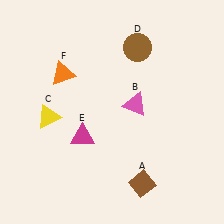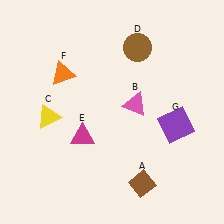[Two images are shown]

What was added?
A purple square (G) was added in Image 2.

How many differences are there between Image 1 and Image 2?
There is 1 difference between the two images.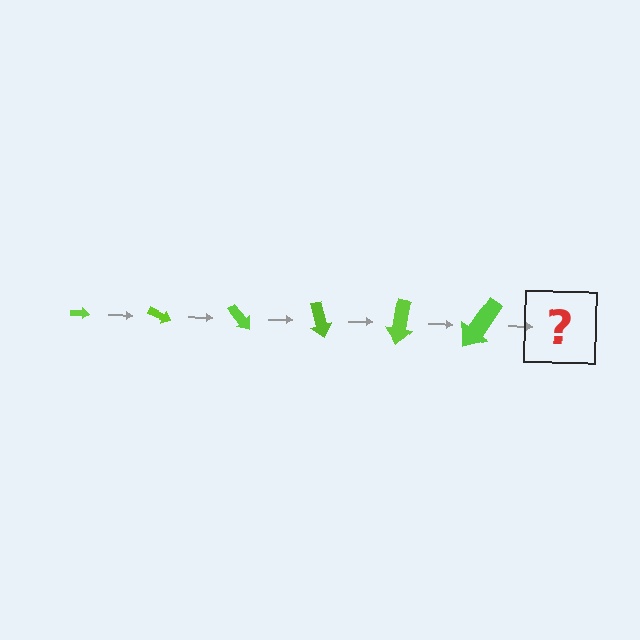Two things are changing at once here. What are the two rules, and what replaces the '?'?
The two rules are that the arrow grows larger each step and it rotates 25 degrees each step. The '?' should be an arrow, larger than the previous one and rotated 150 degrees from the start.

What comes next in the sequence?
The next element should be an arrow, larger than the previous one and rotated 150 degrees from the start.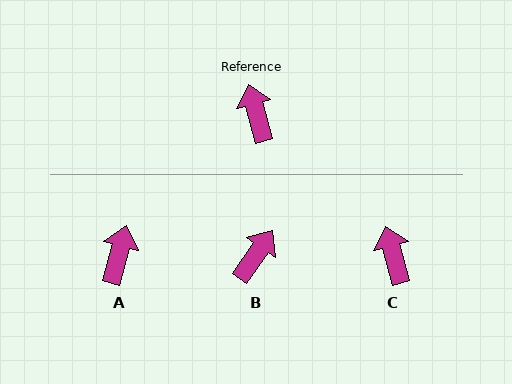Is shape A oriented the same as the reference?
No, it is off by about 30 degrees.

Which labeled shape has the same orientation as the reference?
C.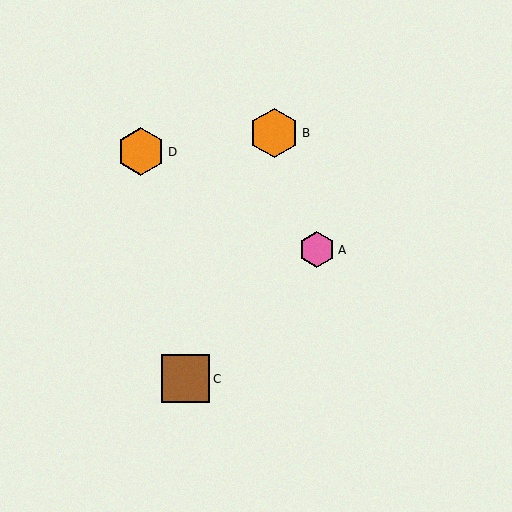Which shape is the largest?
The orange hexagon (labeled B) is the largest.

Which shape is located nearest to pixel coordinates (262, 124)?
The orange hexagon (labeled B) at (274, 133) is nearest to that location.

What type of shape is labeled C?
Shape C is a brown square.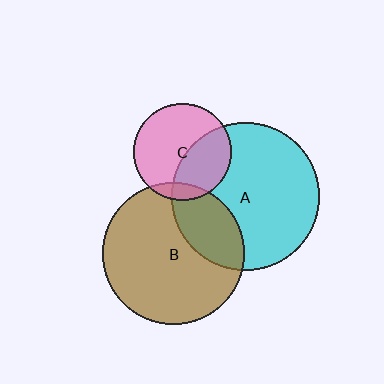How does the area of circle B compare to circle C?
Approximately 2.1 times.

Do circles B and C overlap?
Yes.